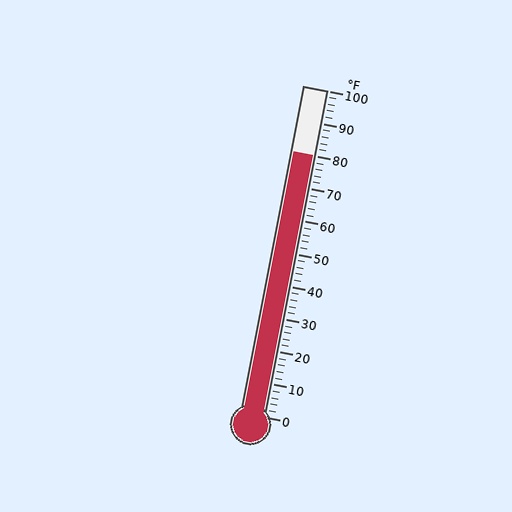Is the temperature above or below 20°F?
The temperature is above 20°F.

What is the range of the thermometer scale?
The thermometer scale ranges from 0°F to 100°F.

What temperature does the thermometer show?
The thermometer shows approximately 80°F.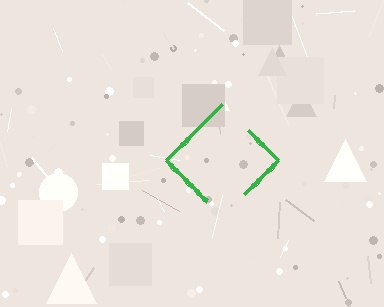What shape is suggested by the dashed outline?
The dashed outline suggests a diamond.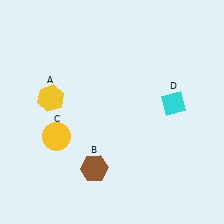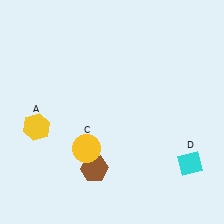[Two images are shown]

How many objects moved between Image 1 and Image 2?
3 objects moved between the two images.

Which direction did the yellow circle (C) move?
The yellow circle (C) moved right.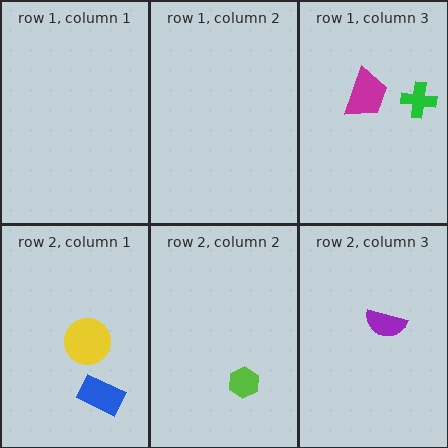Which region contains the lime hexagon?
The row 2, column 2 region.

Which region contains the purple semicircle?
The row 2, column 3 region.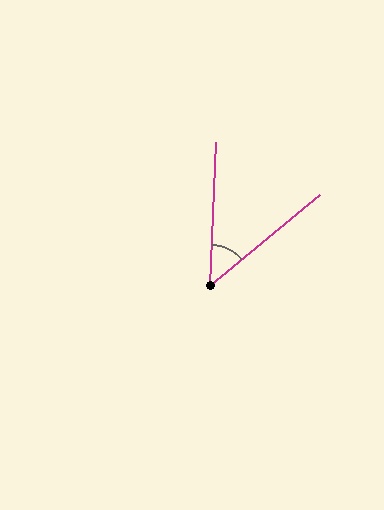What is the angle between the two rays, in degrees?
Approximately 48 degrees.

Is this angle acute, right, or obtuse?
It is acute.